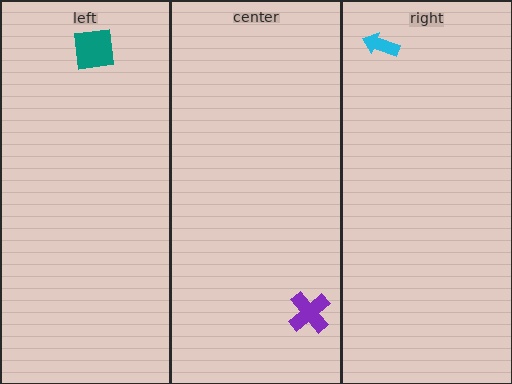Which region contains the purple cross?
The center region.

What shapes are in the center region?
The purple cross.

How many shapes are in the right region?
1.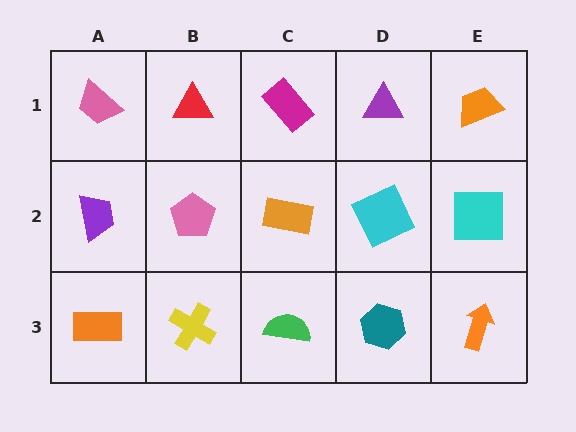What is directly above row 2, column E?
An orange trapezoid.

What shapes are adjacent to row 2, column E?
An orange trapezoid (row 1, column E), an orange arrow (row 3, column E), a cyan square (row 2, column D).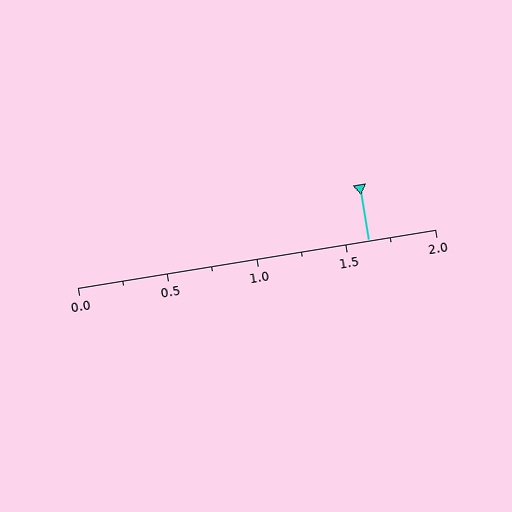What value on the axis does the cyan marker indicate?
The marker indicates approximately 1.62.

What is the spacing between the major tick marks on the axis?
The major ticks are spaced 0.5 apart.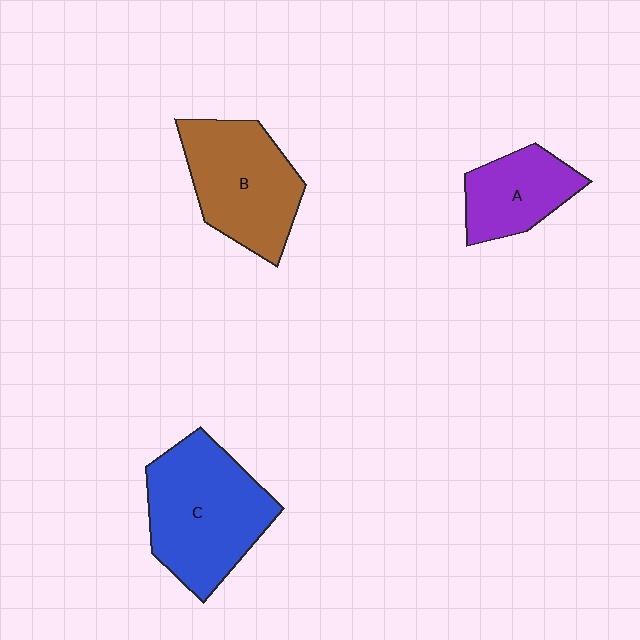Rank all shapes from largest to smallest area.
From largest to smallest: C (blue), B (brown), A (purple).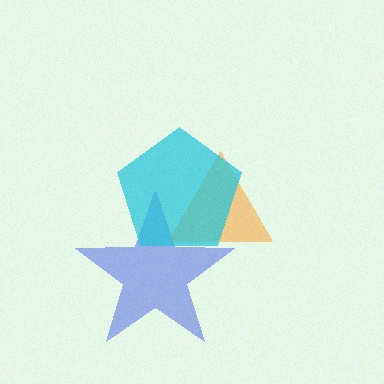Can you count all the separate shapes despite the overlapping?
Yes, there are 3 separate shapes.